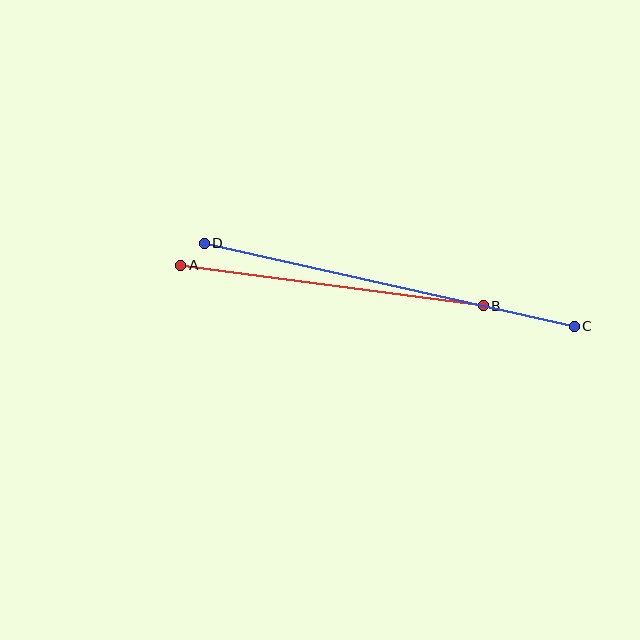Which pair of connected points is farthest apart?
Points C and D are farthest apart.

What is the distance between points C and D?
The distance is approximately 379 pixels.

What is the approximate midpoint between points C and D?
The midpoint is at approximately (389, 285) pixels.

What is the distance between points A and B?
The distance is approximately 305 pixels.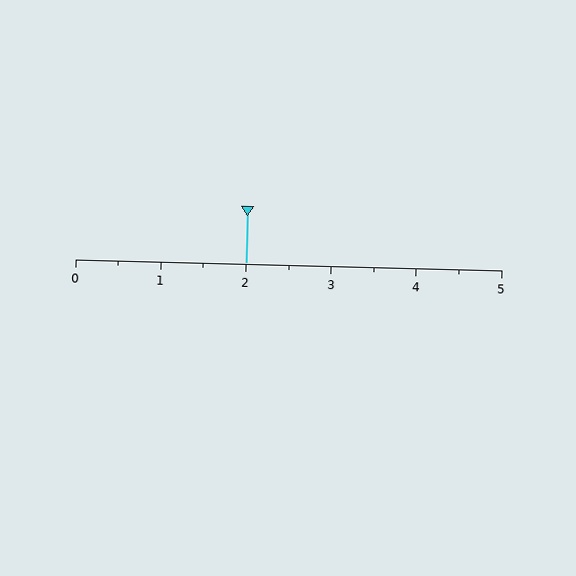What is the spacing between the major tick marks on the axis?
The major ticks are spaced 1 apart.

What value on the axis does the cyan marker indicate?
The marker indicates approximately 2.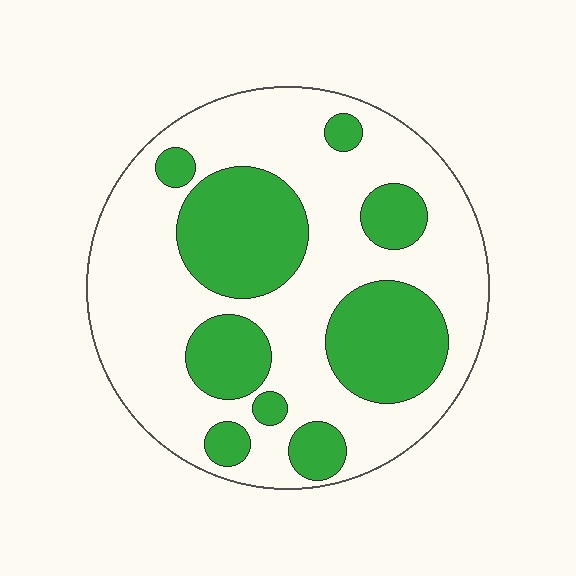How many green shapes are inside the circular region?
9.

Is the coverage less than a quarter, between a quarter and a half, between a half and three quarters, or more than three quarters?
Between a quarter and a half.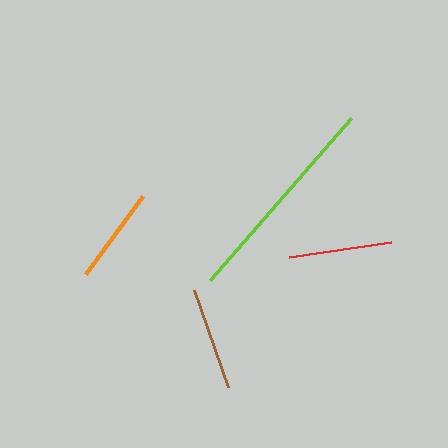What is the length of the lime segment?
The lime segment is approximately 215 pixels long.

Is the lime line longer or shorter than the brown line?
The lime line is longer than the brown line.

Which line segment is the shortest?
The orange line is the shortest at approximately 97 pixels.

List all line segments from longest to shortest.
From longest to shortest: lime, brown, red, orange.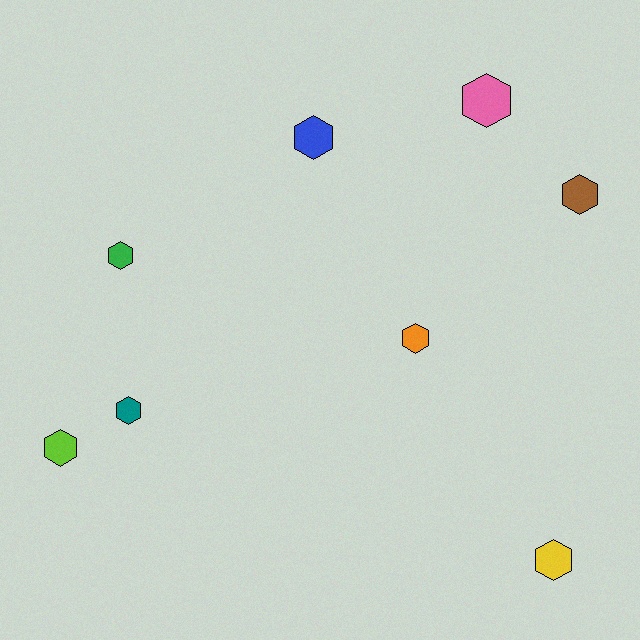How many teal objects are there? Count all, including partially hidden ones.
There is 1 teal object.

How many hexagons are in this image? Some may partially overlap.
There are 8 hexagons.